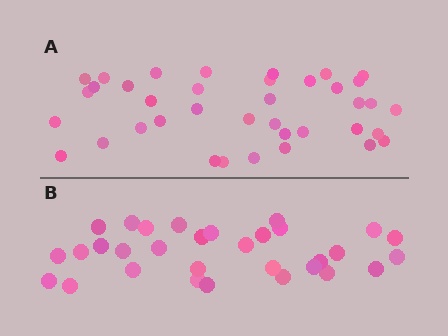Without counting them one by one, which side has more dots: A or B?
Region A (the top region) has more dots.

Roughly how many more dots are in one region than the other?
Region A has roughly 8 or so more dots than region B.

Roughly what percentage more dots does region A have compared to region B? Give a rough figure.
About 25% more.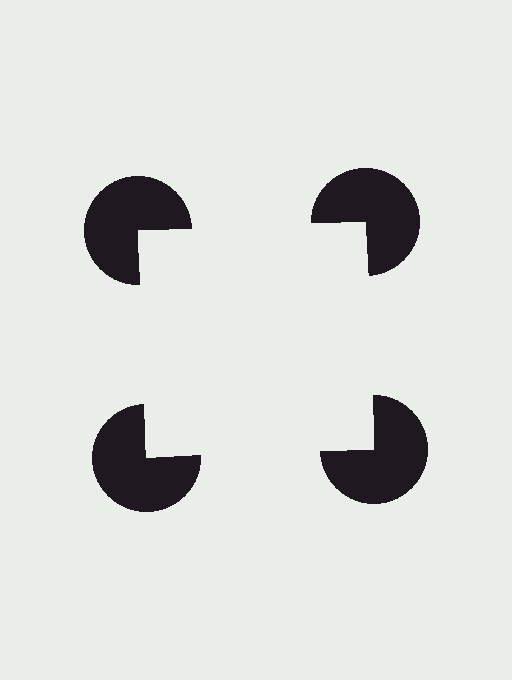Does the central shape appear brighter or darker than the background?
It typically appears slightly brighter than the background, even though no actual brightness change is drawn.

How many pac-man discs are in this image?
There are 4 — one at each vertex of the illusory square.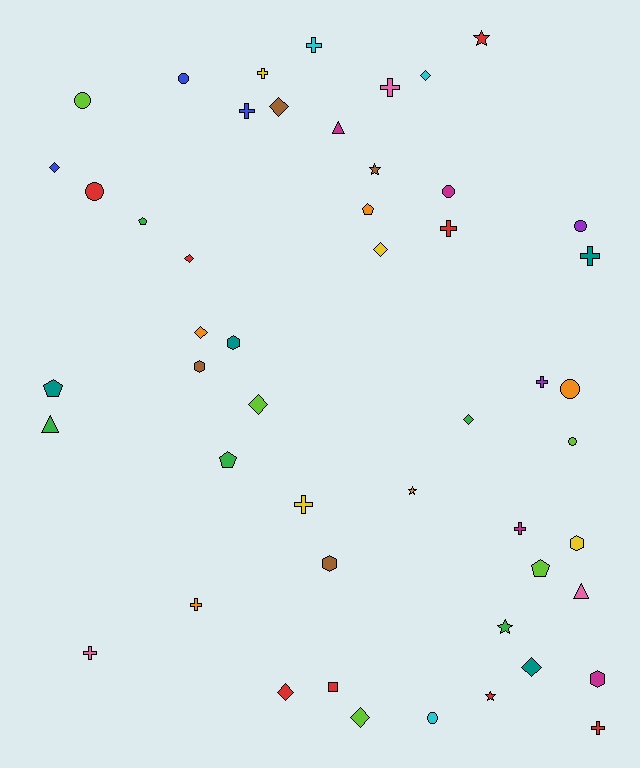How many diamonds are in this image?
There are 11 diamonds.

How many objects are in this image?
There are 50 objects.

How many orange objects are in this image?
There are 5 orange objects.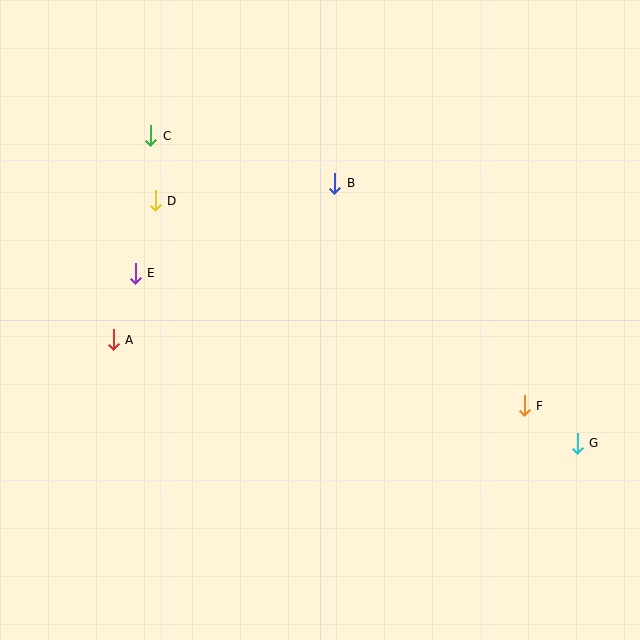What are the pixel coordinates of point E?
Point E is at (135, 273).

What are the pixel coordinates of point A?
Point A is at (113, 340).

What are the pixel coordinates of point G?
Point G is at (577, 443).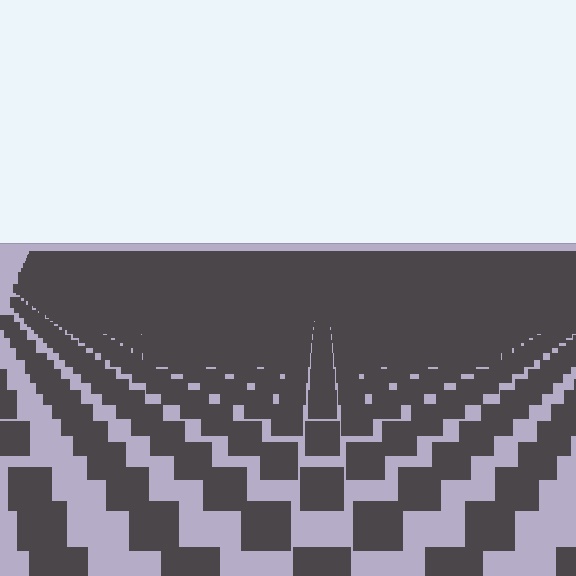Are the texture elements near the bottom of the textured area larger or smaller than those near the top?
Larger. Near the bottom, elements are closer to the viewer and appear at a bigger on-screen size.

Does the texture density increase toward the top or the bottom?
Density increases toward the top.